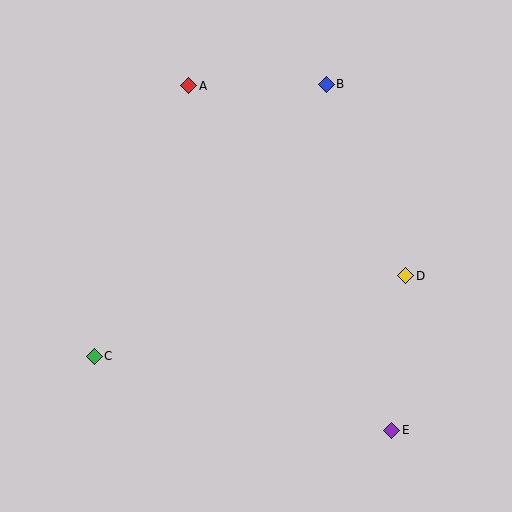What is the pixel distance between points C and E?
The distance between C and E is 306 pixels.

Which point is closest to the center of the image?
Point D at (406, 276) is closest to the center.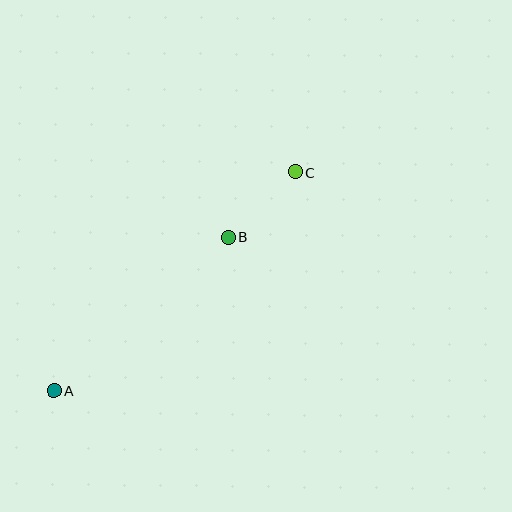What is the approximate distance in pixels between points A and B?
The distance between A and B is approximately 232 pixels.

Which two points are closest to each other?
Points B and C are closest to each other.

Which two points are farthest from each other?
Points A and C are farthest from each other.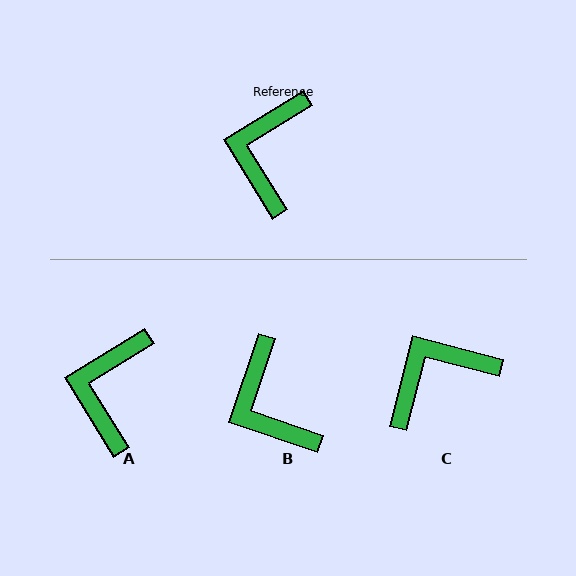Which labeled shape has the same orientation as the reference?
A.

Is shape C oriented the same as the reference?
No, it is off by about 46 degrees.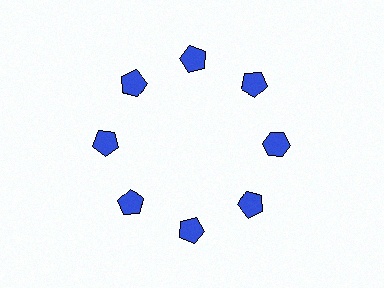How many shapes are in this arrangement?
There are 8 shapes arranged in a ring pattern.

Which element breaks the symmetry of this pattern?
The blue hexagon at roughly the 3 o'clock position breaks the symmetry. All other shapes are blue pentagons.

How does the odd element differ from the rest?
It has a different shape: hexagon instead of pentagon.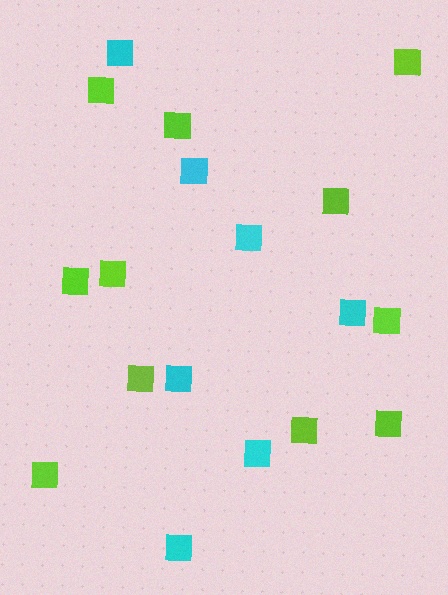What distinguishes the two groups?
There are 2 groups: one group of lime squares (11) and one group of cyan squares (7).